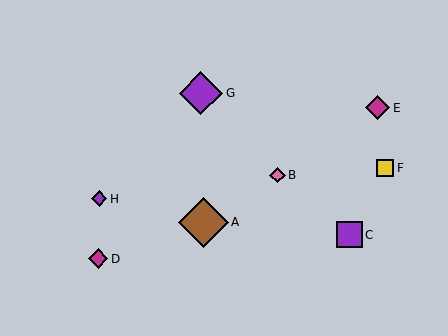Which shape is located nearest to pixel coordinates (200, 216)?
The brown diamond (labeled A) at (203, 222) is nearest to that location.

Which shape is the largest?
The brown diamond (labeled A) is the largest.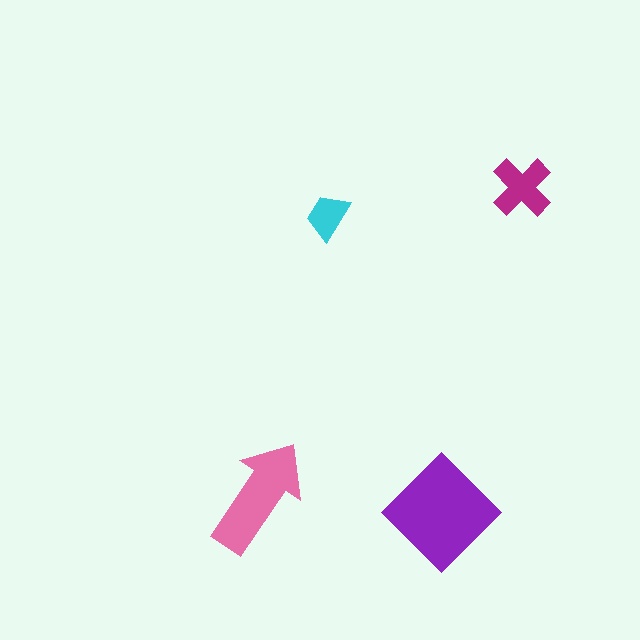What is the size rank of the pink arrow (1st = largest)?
2nd.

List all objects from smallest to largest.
The cyan trapezoid, the magenta cross, the pink arrow, the purple diamond.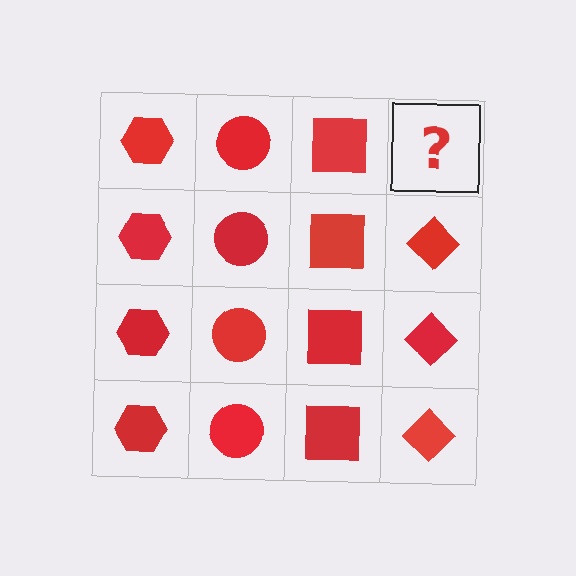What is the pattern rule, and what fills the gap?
The rule is that each column has a consistent shape. The gap should be filled with a red diamond.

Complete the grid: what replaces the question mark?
The question mark should be replaced with a red diamond.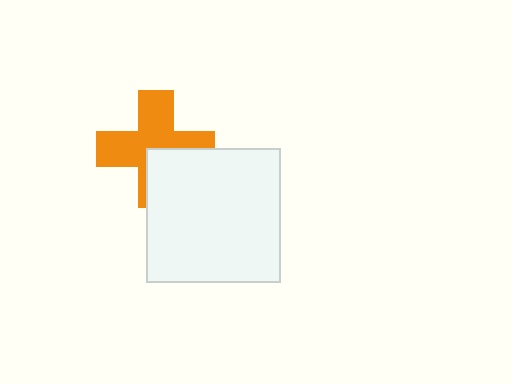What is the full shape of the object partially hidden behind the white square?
The partially hidden object is an orange cross.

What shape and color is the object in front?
The object in front is a white square.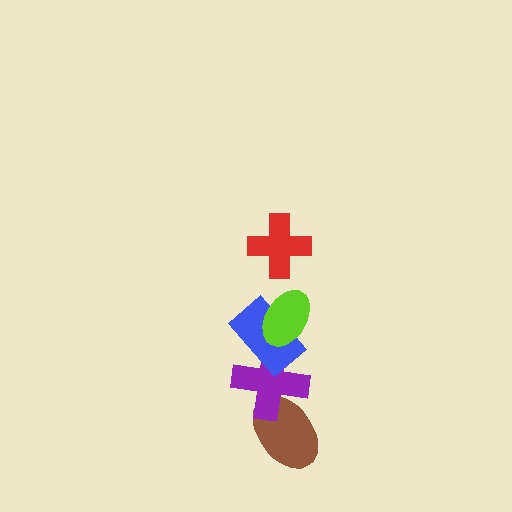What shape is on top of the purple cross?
The blue rectangle is on top of the purple cross.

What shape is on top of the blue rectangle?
The lime ellipse is on top of the blue rectangle.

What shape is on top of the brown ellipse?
The purple cross is on top of the brown ellipse.